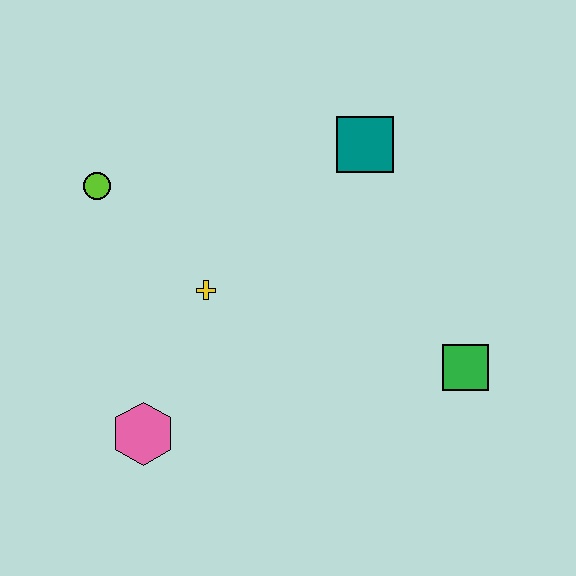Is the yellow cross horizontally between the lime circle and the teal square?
Yes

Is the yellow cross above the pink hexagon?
Yes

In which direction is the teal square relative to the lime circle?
The teal square is to the right of the lime circle.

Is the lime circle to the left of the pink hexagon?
Yes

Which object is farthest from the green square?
The lime circle is farthest from the green square.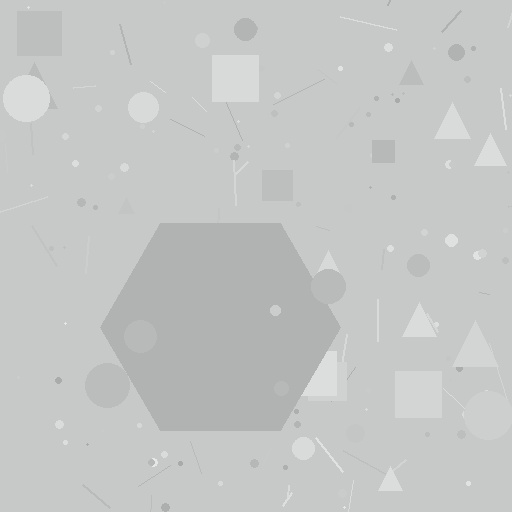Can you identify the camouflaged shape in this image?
The camouflaged shape is a hexagon.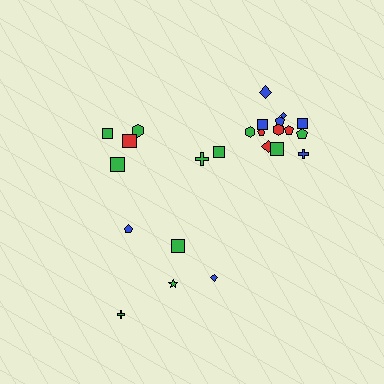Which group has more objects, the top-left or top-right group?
The top-right group.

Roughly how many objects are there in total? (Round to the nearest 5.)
Roughly 25 objects in total.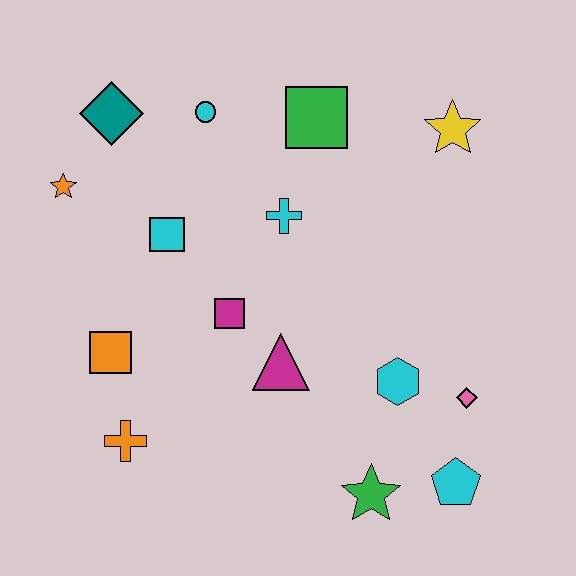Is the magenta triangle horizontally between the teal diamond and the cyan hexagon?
Yes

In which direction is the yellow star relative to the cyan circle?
The yellow star is to the right of the cyan circle.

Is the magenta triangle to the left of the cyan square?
No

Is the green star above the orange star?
No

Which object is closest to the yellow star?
The green square is closest to the yellow star.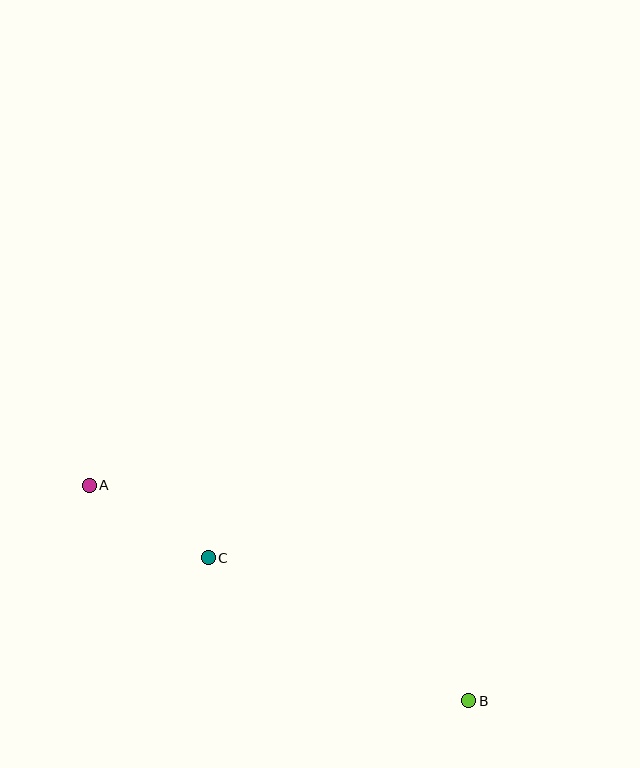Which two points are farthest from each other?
Points A and B are farthest from each other.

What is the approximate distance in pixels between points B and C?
The distance between B and C is approximately 297 pixels.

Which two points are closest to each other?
Points A and C are closest to each other.